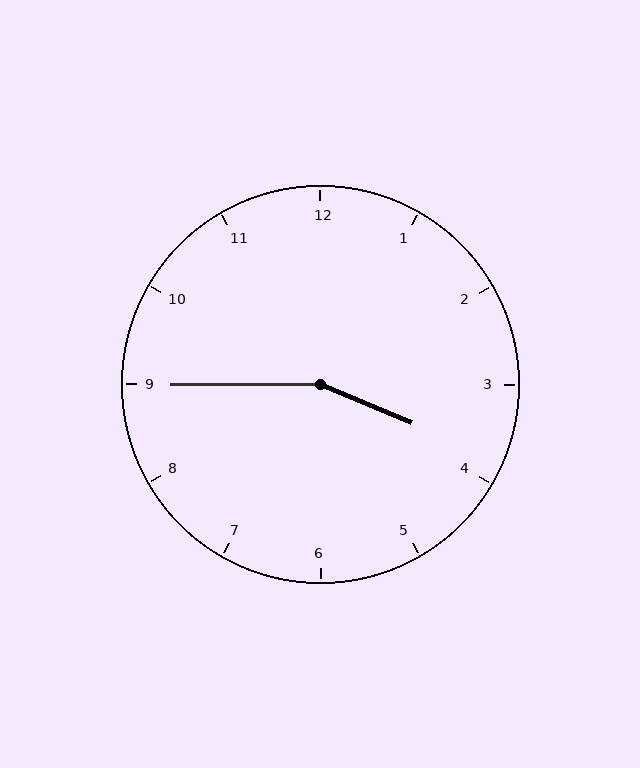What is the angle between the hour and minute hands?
Approximately 158 degrees.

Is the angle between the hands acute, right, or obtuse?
It is obtuse.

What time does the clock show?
3:45.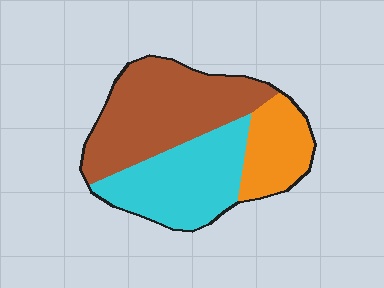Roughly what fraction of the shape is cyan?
Cyan covers 35% of the shape.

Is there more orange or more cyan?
Cyan.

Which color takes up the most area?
Brown, at roughly 45%.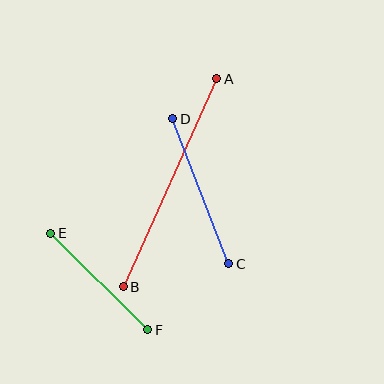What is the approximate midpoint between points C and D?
The midpoint is at approximately (201, 191) pixels.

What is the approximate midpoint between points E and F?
The midpoint is at approximately (99, 282) pixels.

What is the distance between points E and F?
The distance is approximately 137 pixels.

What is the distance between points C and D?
The distance is approximately 156 pixels.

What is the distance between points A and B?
The distance is approximately 228 pixels.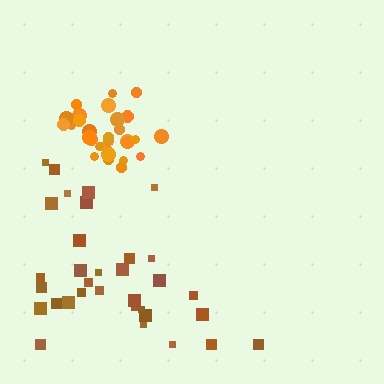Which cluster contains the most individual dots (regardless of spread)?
Brown (33).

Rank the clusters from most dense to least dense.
orange, brown.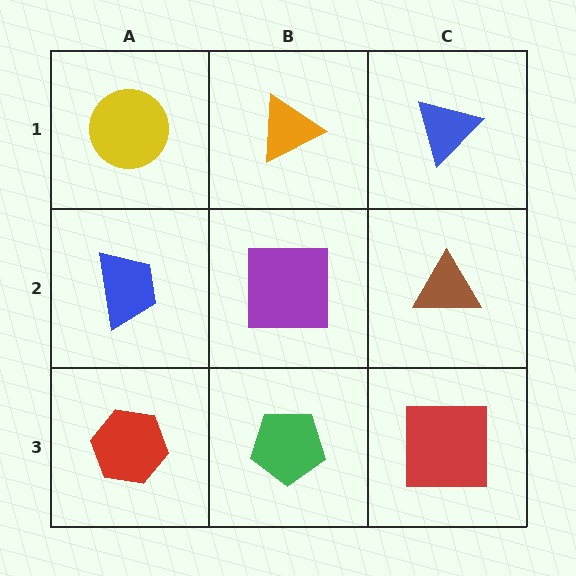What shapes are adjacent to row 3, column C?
A brown triangle (row 2, column C), a green pentagon (row 3, column B).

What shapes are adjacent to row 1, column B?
A purple square (row 2, column B), a yellow circle (row 1, column A), a blue triangle (row 1, column C).